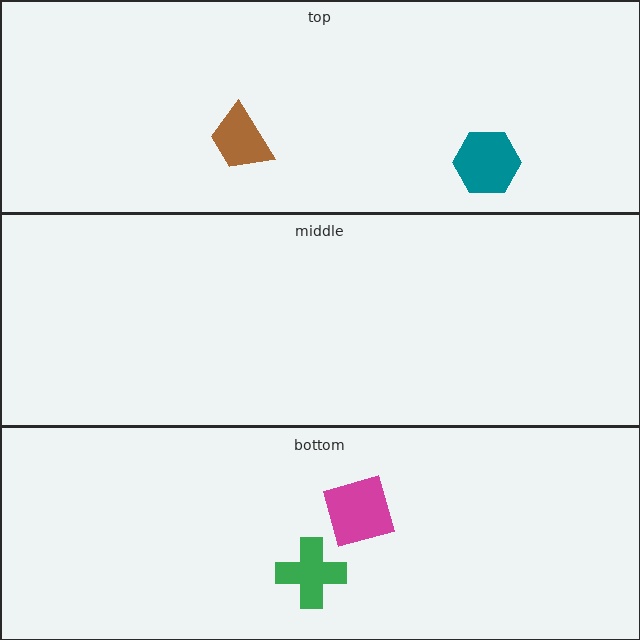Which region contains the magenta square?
The bottom region.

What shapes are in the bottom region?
The magenta square, the green cross.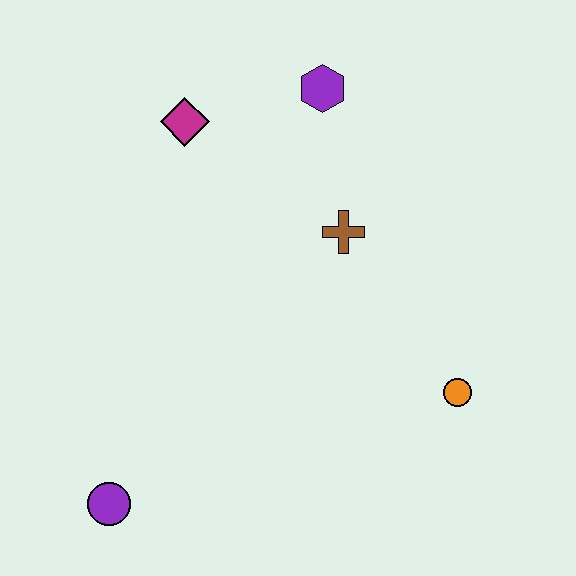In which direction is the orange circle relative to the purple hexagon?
The orange circle is below the purple hexagon.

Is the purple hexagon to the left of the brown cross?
Yes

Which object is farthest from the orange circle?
The magenta diamond is farthest from the orange circle.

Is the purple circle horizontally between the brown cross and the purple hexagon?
No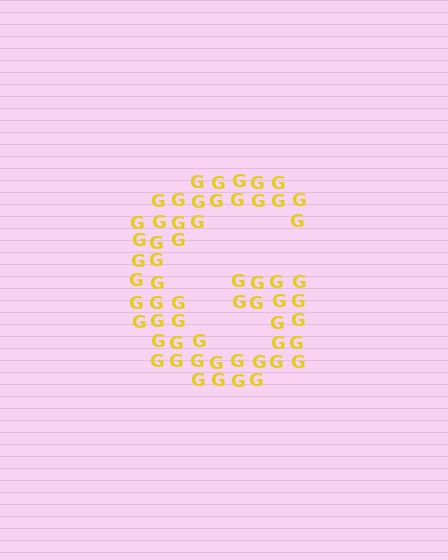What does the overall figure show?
The overall figure shows the letter G.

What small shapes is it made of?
It is made of small letter G's.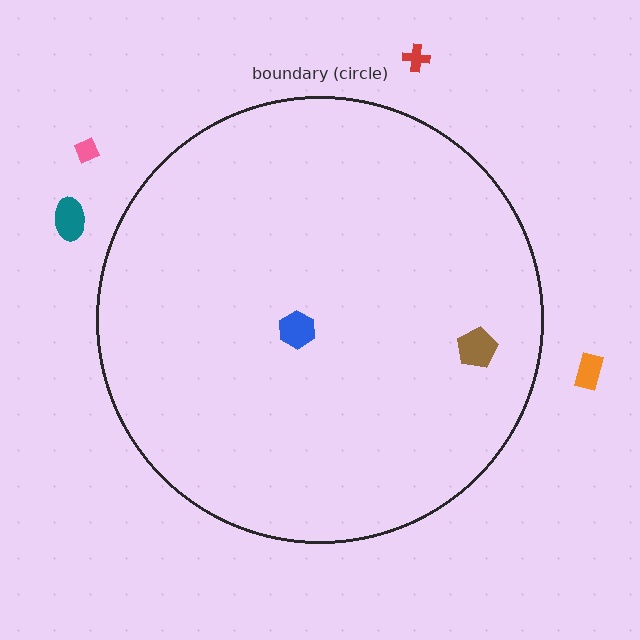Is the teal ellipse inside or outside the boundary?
Outside.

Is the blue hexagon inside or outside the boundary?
Inside.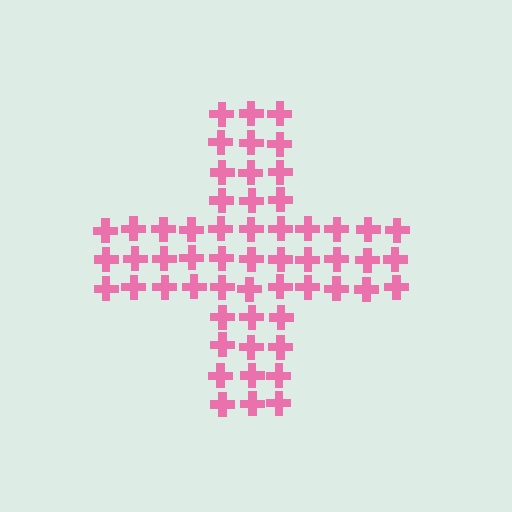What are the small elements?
The small elements are crosses.